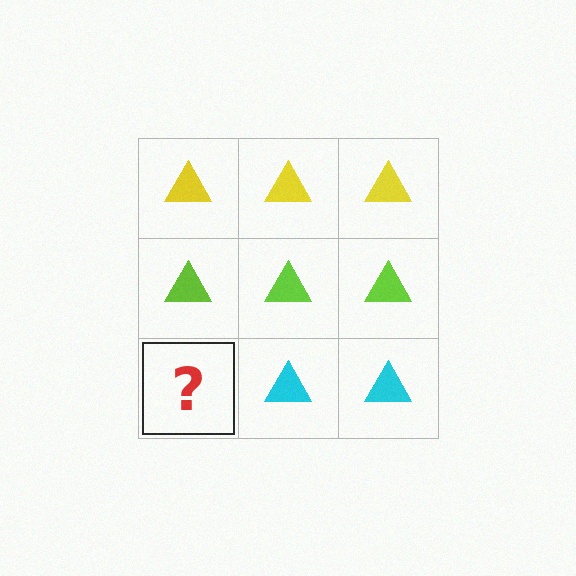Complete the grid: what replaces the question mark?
The question mark should be replaced with a cyan triangle.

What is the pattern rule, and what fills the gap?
The rule is that each row has a consistent color. The gap should be filled with a cyan triangle.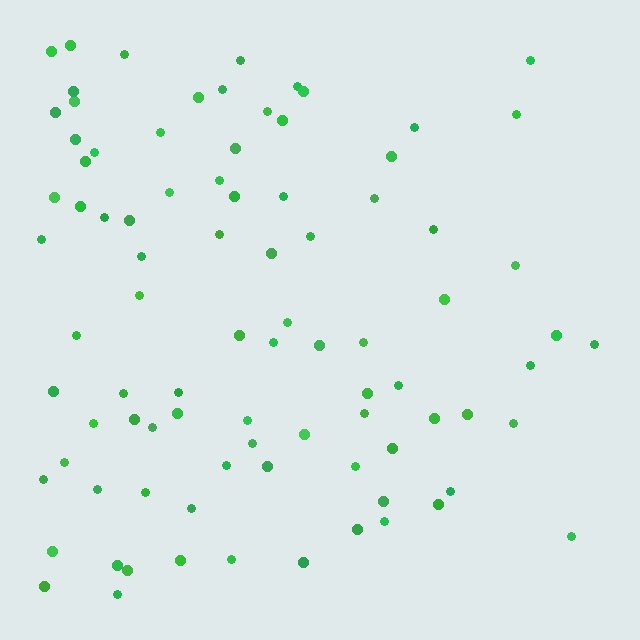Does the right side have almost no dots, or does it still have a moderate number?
Still a moderate number, just noticeably fewer than the left.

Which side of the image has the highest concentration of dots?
The left.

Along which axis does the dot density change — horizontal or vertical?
Horizontal.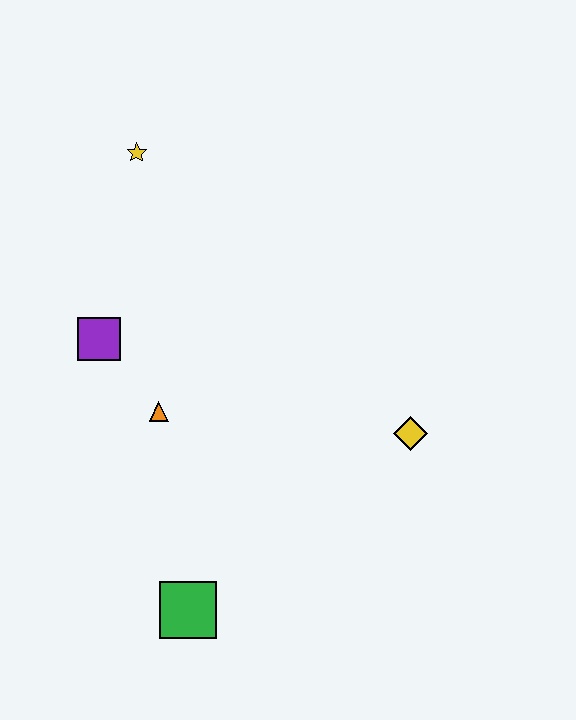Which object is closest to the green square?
The orange triangle is closest to the green square.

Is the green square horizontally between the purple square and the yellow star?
No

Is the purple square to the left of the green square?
Yes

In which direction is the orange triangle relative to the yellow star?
The orange triangle is below the yellow star.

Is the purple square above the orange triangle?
Yes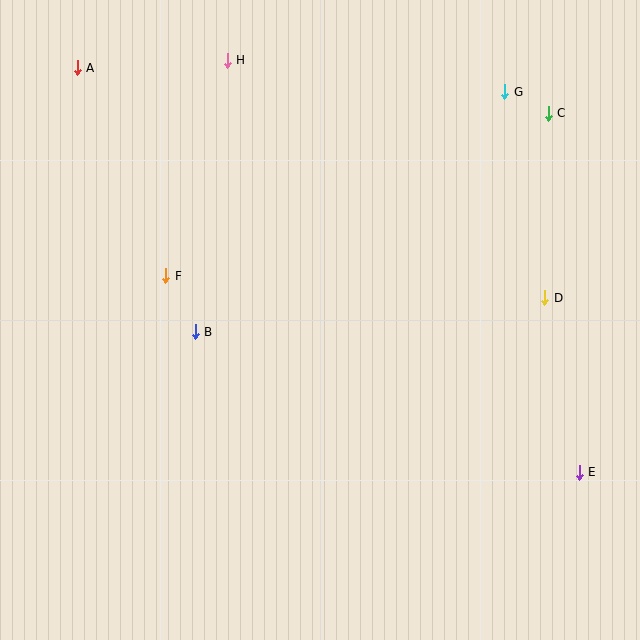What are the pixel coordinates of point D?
Point D is at (545, 298).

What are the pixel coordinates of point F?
Point F is at (166, 276).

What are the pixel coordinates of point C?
Point C is at (548, 113).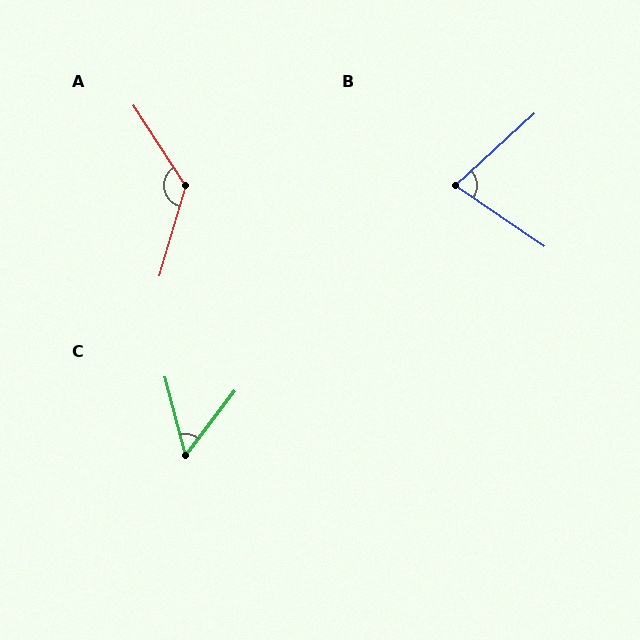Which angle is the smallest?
C, at approximately 52 degrees.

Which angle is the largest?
A, at approximately 131 degrees.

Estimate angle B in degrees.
Approximately 77 degrees.